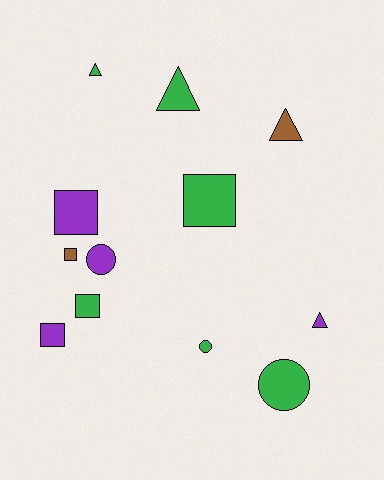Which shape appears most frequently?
Square, with 5 objects.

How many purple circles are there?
There is 1 purple circle.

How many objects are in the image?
There are 12 objects.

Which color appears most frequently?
Green, with 6 objects.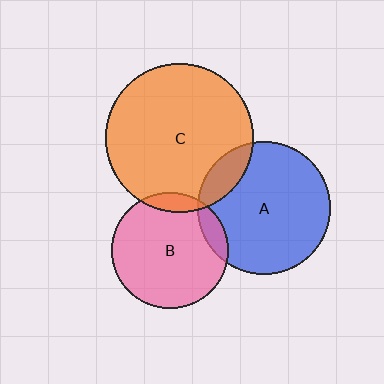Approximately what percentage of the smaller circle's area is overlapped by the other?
Approximately 10%.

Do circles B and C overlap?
Yes.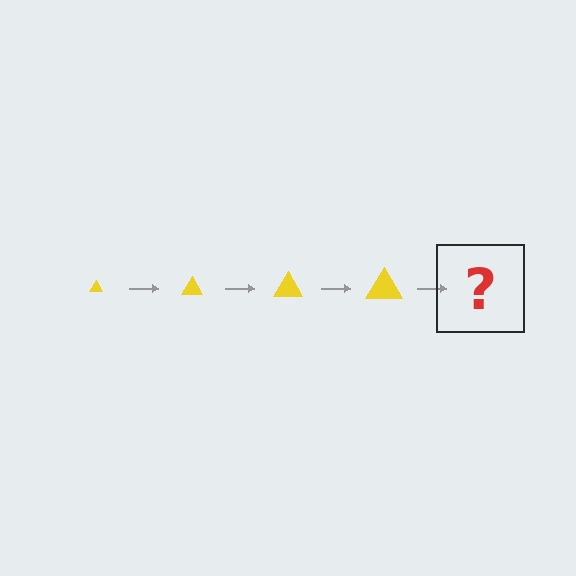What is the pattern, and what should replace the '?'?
The pattern is that the triangle gets progressively larger each step. The '?' should be a yellow triangle, larger than the previous one.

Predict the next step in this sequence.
The next step is a yellow triangle, larger than the previous one.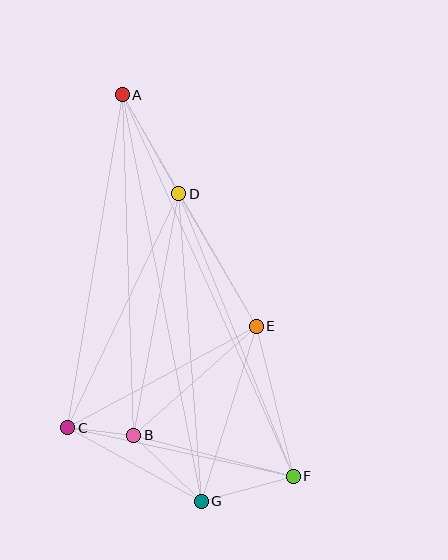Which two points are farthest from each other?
Points A and F are farthest from each other.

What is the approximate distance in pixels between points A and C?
The distance between A and C is approximately 338 pixels.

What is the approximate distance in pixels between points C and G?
The distance between C and G is approximately 152 pixels.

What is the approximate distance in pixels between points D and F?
The distance between D and F is approximately 305 pixels.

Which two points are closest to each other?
Points B and C are closest to each other.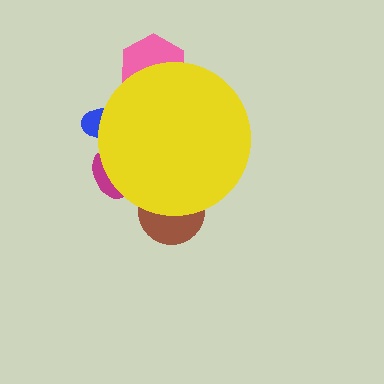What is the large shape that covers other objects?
A yellow circle.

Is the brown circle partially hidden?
Yes, the brown circle is partially hidden behind the yellow circle.